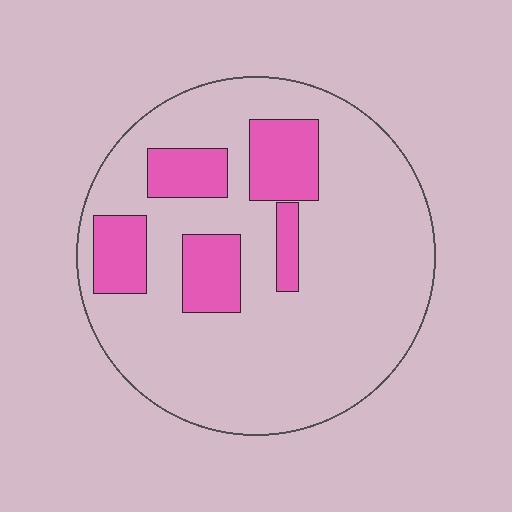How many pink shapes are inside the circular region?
5.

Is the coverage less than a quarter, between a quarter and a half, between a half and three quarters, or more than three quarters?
Less than a quarter.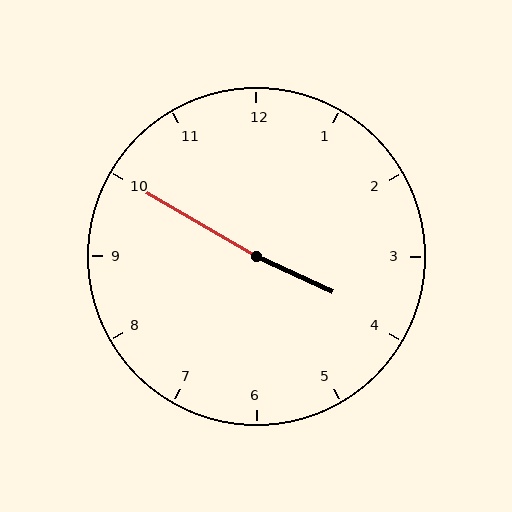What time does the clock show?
3:50.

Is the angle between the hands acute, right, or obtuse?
It is obtuse.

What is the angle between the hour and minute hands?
Approximately 175 degrees.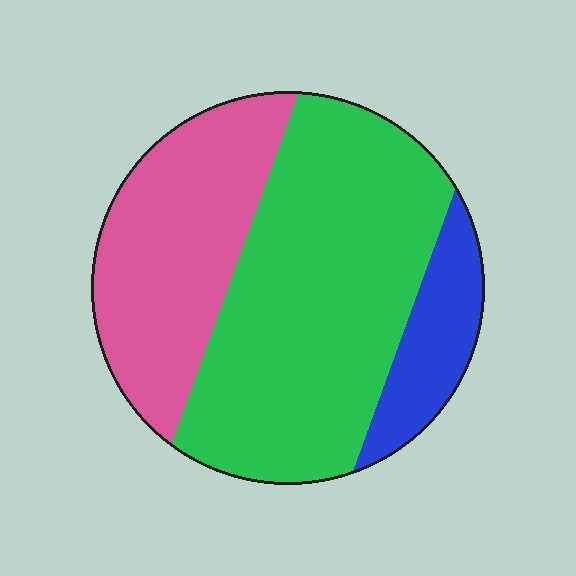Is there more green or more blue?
Green.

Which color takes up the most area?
Green, at roughly 55%.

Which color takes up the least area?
Blue, at roughly 15%.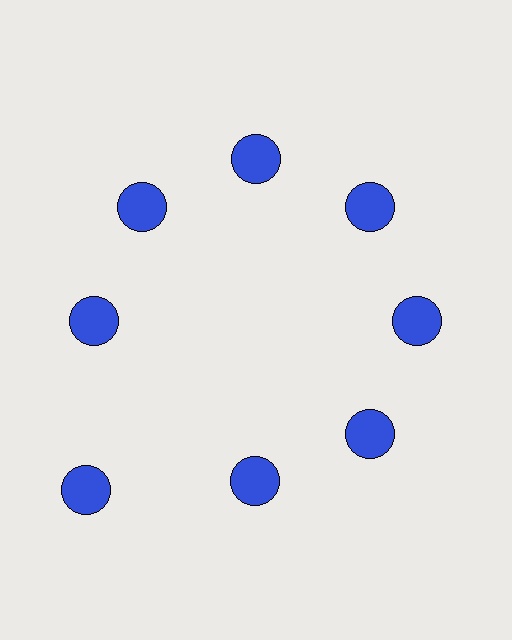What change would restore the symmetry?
The symmetry would be restored by moving it inward, back onto the ring so that all 8 circles sit at equal angles and equal distance from the center.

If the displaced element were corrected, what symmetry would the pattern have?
It would have 8-fold rotational symmetry — the pattern would map onto itself every 45 degrees.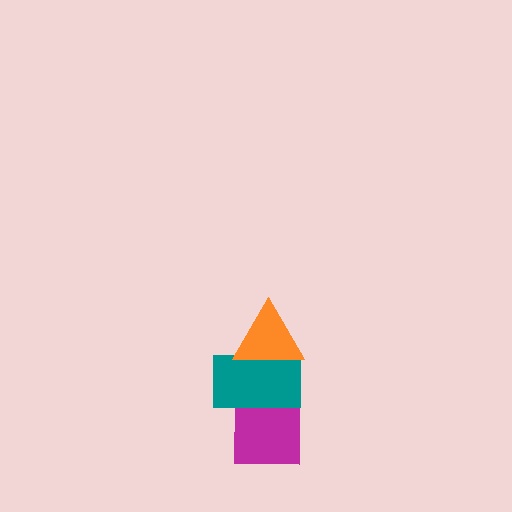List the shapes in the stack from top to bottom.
From top to bottom: the orange triangle, the teal rectangle, the magenta square.